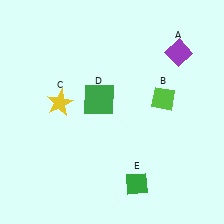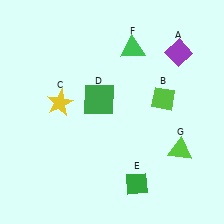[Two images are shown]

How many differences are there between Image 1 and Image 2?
There are 2 differences between the two images.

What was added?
A green triangle (F), a lime triangle (G) were added in Image 2.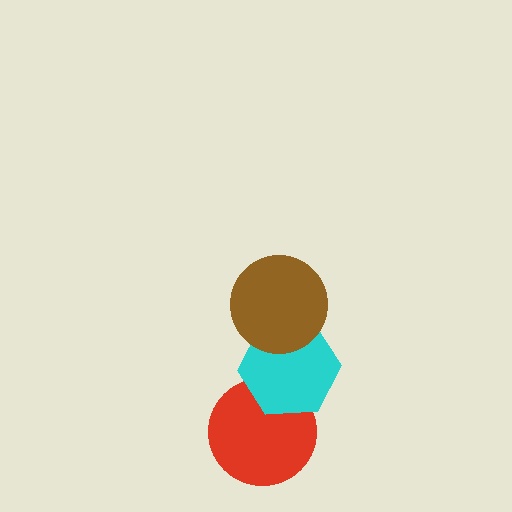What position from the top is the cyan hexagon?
The cyan hexagon is 2nd from the top.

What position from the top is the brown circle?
The brown circle is 1st from the top.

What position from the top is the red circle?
The red circle is 3rd from the top.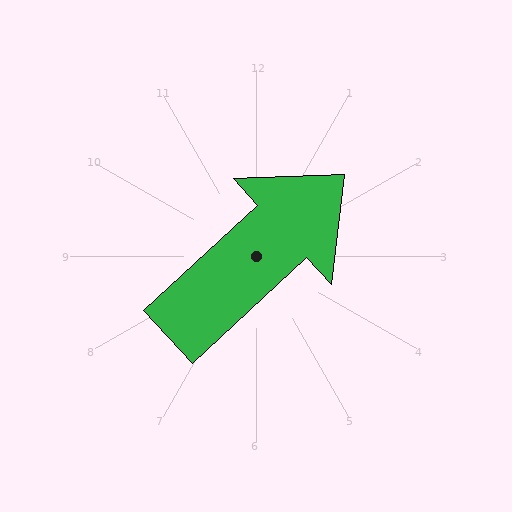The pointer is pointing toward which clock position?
Roughly 2 o'clock.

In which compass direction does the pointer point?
Northeast.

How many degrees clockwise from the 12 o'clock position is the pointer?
Approximately 47 degrees.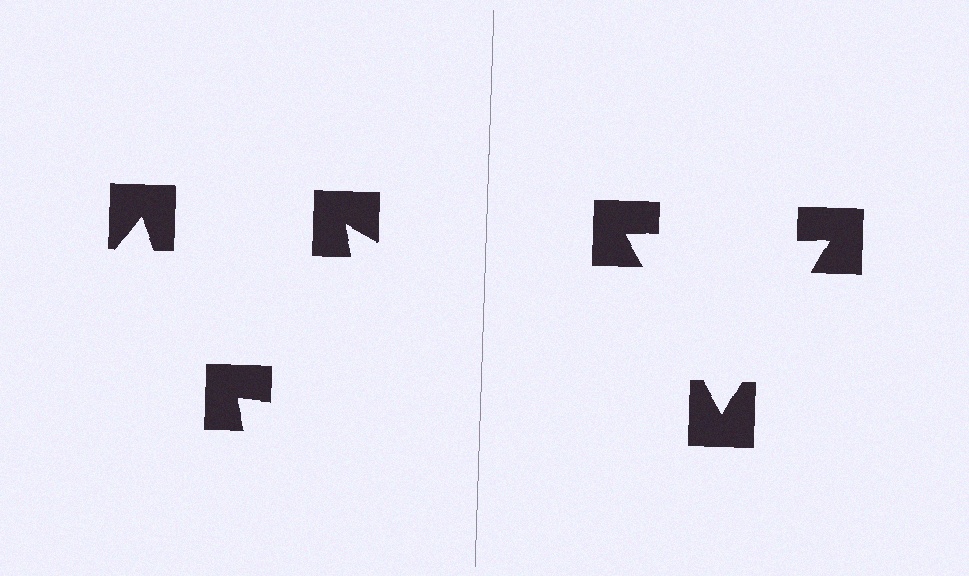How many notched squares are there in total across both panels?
6 — 3 on each side.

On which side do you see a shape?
An illusory triangle appears on the right side. On the left side the wedge cuts are rotated, so no coherent shape forms.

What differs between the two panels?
The notched squares are positioned identically on both sides; only the wedge orientations differ. On the right they align to a triangle; on the left they are misaligned.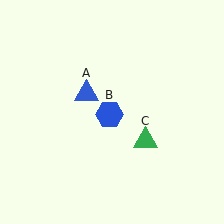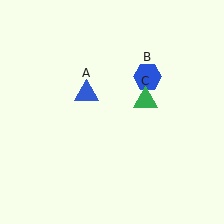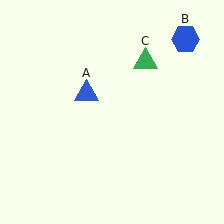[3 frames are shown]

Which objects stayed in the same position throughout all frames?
Blue triangle (object A) remained stationary.